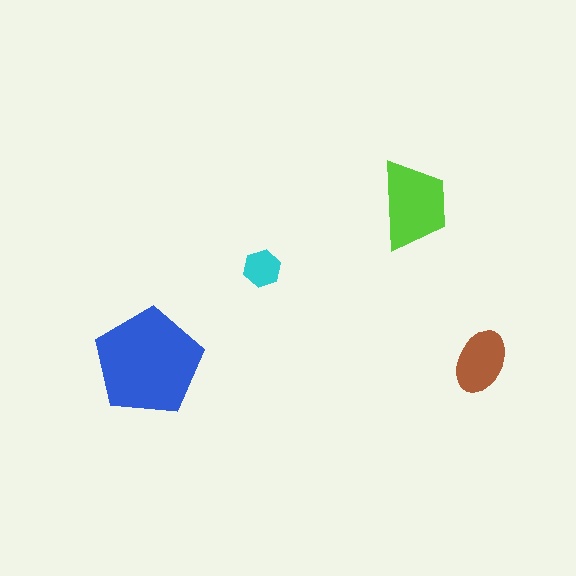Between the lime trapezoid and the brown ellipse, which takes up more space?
The lime trapezoid.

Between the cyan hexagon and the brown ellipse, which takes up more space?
The brown ellipse.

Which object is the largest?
The blue pentagon.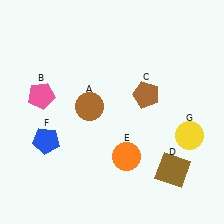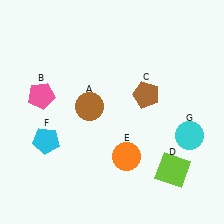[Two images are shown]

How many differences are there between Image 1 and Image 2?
There are 3 differences between the two images.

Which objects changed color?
D changed from brown to lime. F changed from blue to cyan. G changed from yellow to cyan.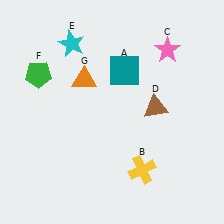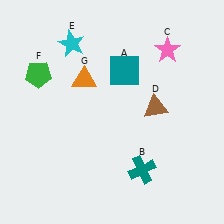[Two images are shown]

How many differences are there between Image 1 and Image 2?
There is 1 difference between the two images.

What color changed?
The cross (B) changed from yellow in Image 1 to teal in Image 2.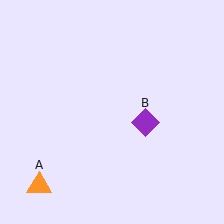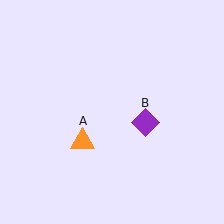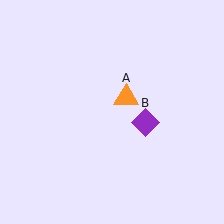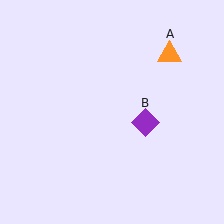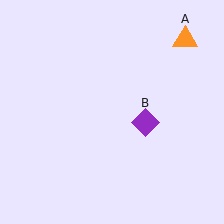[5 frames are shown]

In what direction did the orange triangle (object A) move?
The orange triangle (object A) moved up and to the right.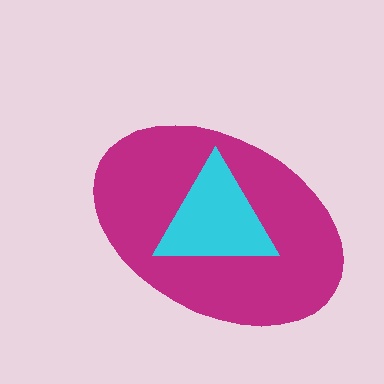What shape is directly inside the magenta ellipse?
The cyan triangle.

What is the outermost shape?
The magenta ellipse.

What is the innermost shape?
The cyan triangle.